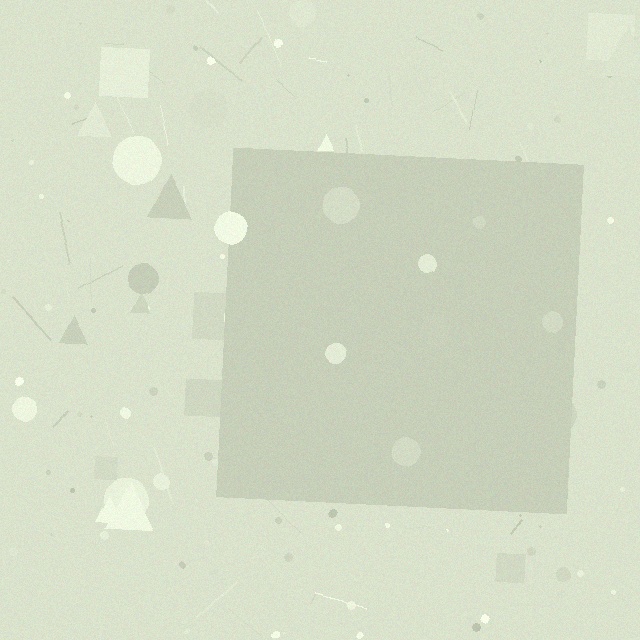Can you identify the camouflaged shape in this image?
The camouflaged shape is a square.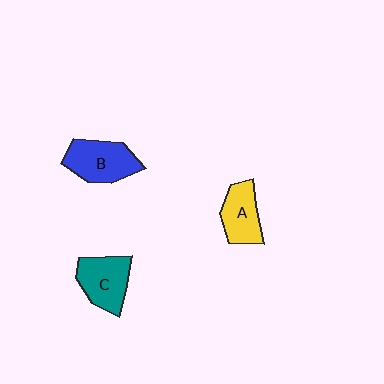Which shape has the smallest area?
Shape A (yellow).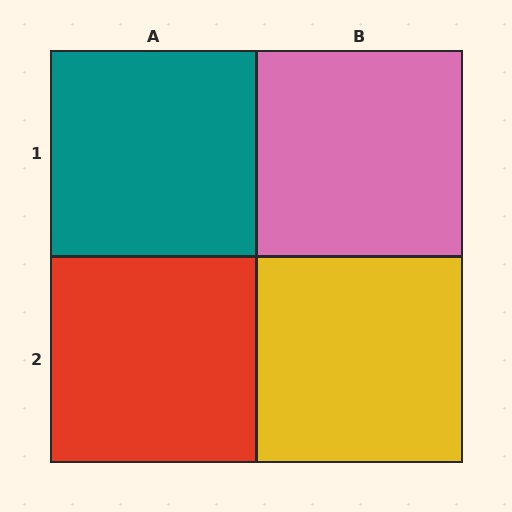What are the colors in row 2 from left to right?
Red, yellow.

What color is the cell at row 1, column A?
Teal.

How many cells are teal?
1 cell is teal.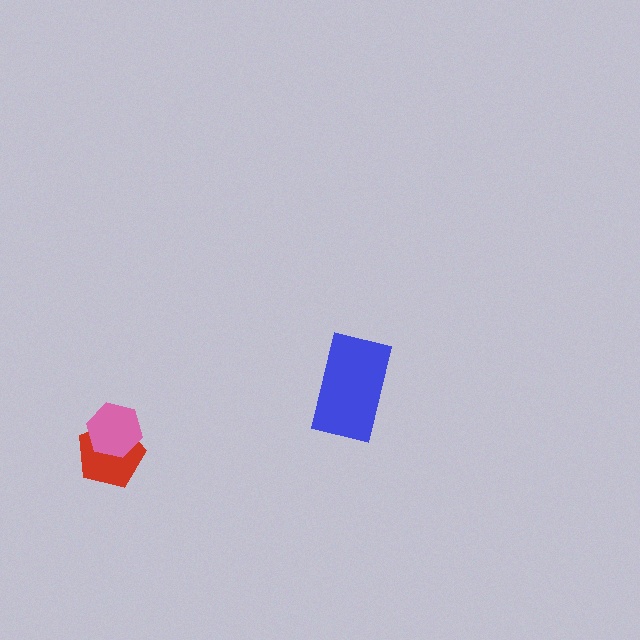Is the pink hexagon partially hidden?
No, no other shape covers it.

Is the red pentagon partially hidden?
Yes, it is partially covered by another shape.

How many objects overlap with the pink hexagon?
1 object overlaps with the pink hexagon.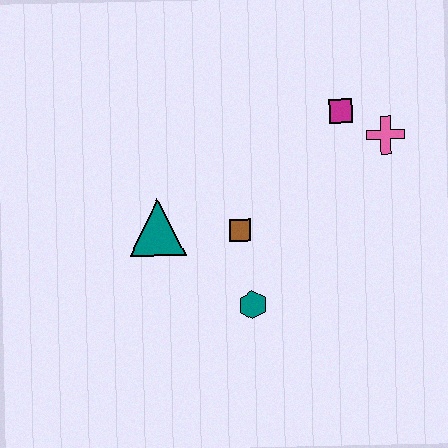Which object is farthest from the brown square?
The pink cross is farthest from the brown square.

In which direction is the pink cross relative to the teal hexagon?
The pink cross is above the teal hexagon.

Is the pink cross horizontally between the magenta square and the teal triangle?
No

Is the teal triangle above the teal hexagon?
Yes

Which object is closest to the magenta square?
The pink cross is closest to the magenta square.